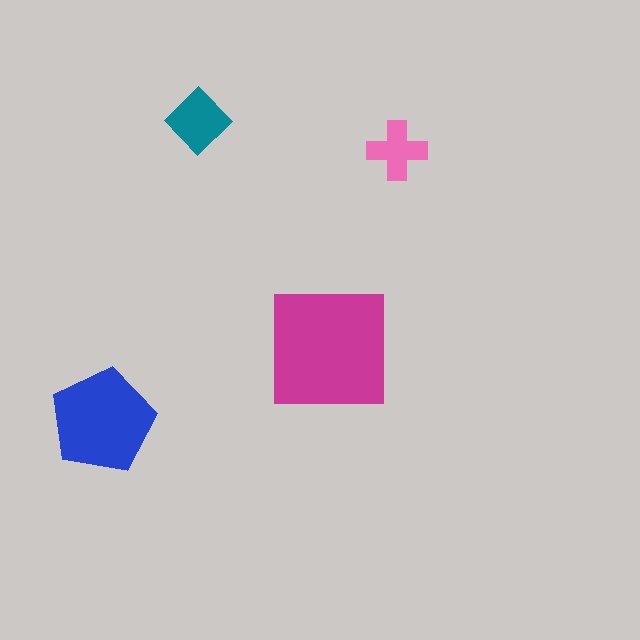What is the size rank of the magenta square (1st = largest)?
1st.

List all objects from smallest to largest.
The pink cross, the teal diamond, the blue pentagon, the magenta square.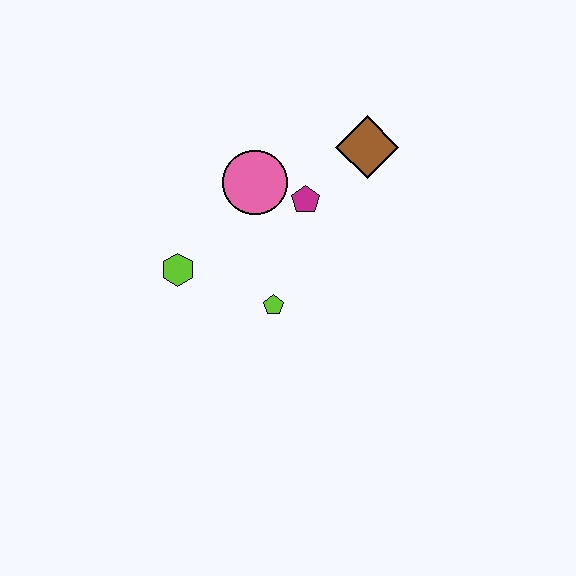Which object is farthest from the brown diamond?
The lime hexagon is farthest from the brown diamond.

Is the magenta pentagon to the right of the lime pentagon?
Yes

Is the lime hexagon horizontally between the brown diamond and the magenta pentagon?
No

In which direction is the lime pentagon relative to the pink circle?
The lime pentagon is below the pink circle.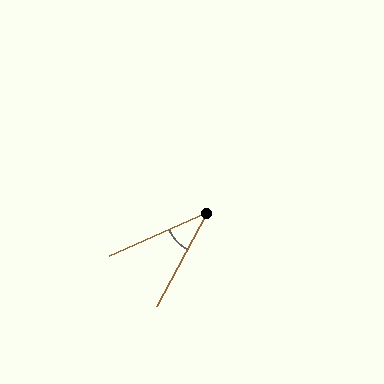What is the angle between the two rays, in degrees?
Approximately 38 degrees.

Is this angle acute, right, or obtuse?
It is acute.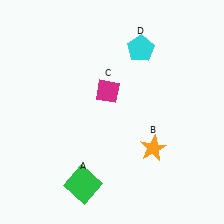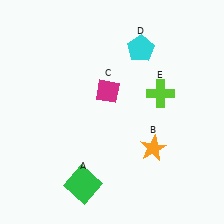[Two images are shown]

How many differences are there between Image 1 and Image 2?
There is 1 difference between the two images.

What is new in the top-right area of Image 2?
A lime cross (E) was added in the top-right area of Image 2.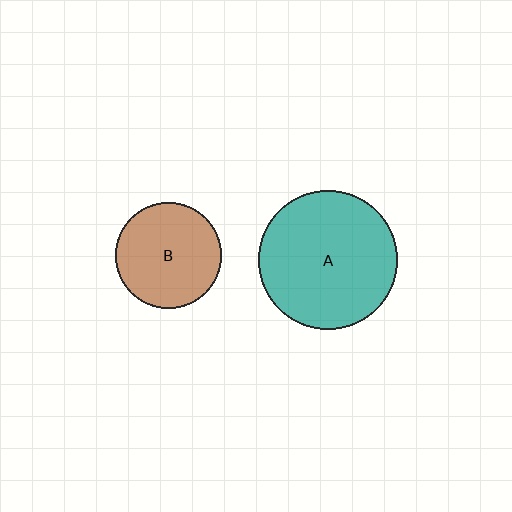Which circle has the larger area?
Circle A (teal).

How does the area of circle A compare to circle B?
Approximately 1.7 times.